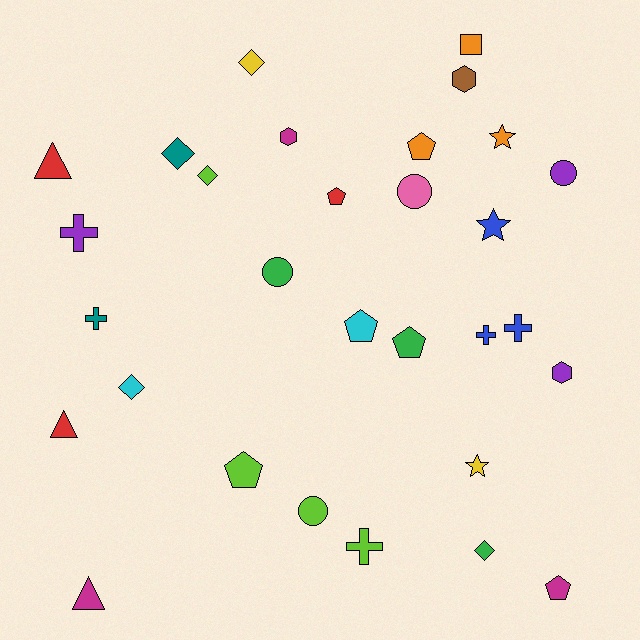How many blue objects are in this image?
There are 3 blue objects.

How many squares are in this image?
There is 1 square.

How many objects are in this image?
There are 30 objects.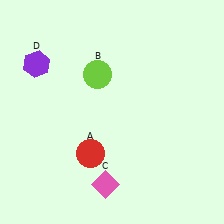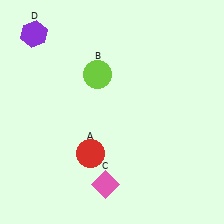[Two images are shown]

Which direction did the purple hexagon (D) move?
The purple hexagon (D) moved up.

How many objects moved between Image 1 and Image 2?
1 object moved between the two images.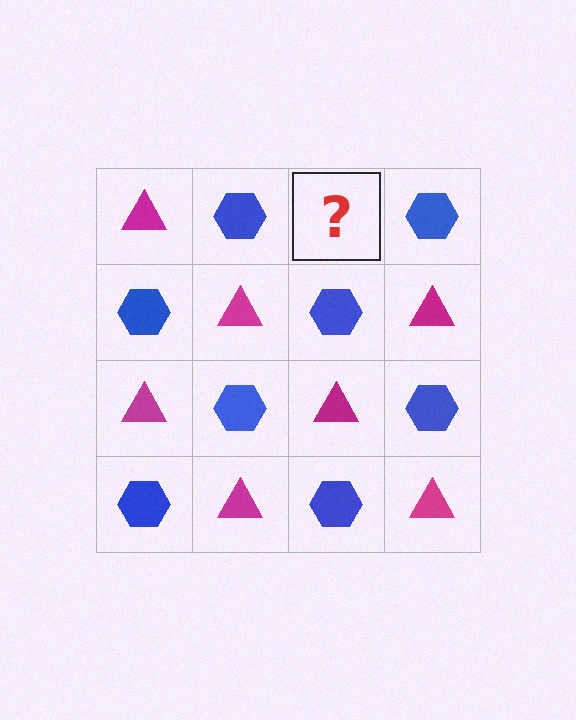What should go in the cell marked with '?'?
The missing cell should contain a magenta triangle.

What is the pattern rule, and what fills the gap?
The rule is that it alternates magenta triangle and blue hexagon in a checkerboard pattern. The gap should be filled with a magenta triangle.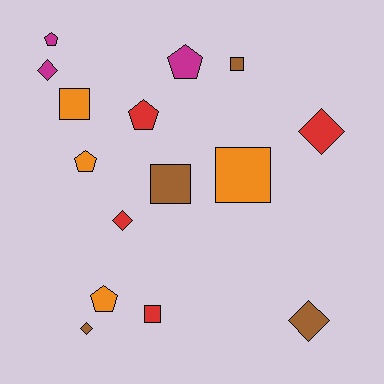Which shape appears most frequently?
Diamond, with 5 objects.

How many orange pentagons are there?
There are 2 orange pentagons.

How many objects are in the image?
There are 15 objects.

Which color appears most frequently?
Orange, with 4 objects.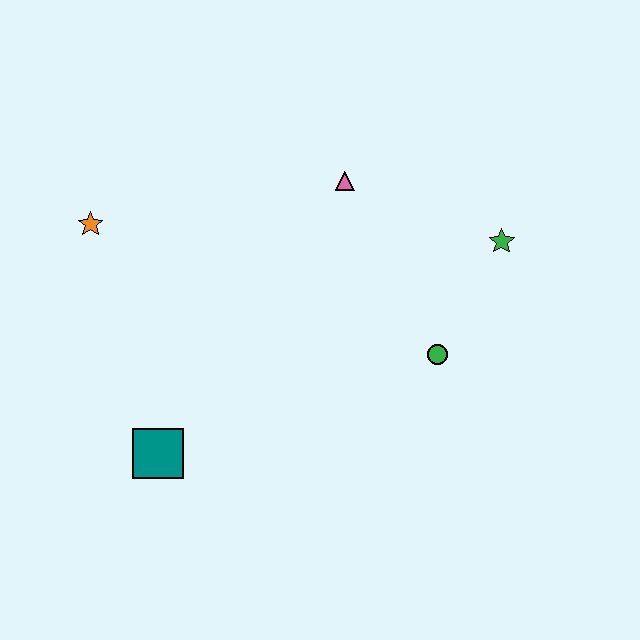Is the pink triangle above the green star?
Yes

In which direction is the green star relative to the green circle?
The green star is above the green circle.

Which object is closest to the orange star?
The teal square is closest to the orange star.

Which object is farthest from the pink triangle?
The teal square is farthest from the pink triangle.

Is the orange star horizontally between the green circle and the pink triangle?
No